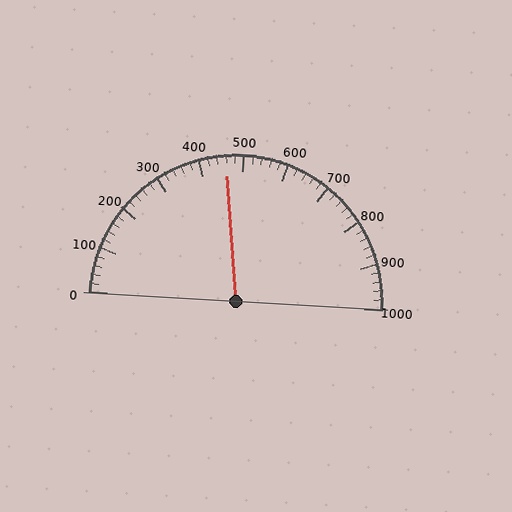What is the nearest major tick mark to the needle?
The nearest major tick mark is 500.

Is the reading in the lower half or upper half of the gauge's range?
The reading is in the lower half of the range (0 to 1000).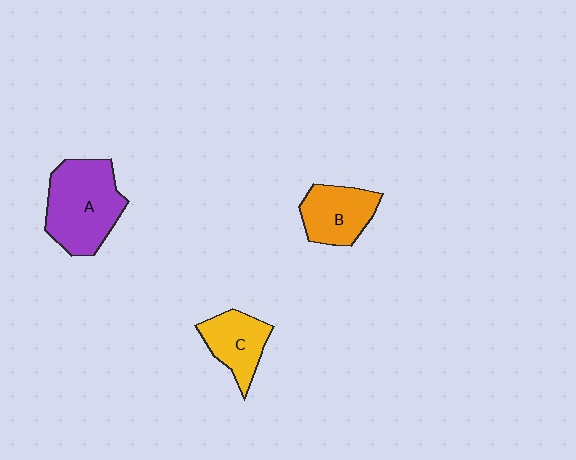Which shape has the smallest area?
Shape C (yellow).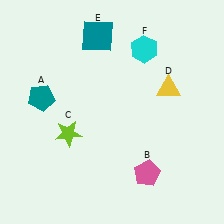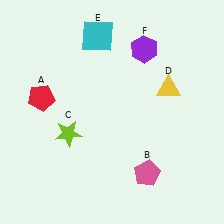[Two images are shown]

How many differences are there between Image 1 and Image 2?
There are 3 differences between the two images.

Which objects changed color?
A changed from teal to red. E changed from teal to cyan. F changed from cyan to purple.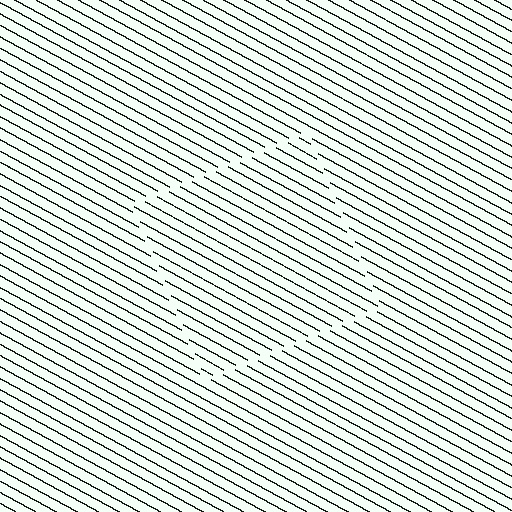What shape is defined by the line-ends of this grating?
An illusory square. The interior of the shape contains the same grating, shifted by half a period — the contour is defined by the phase discontinuity where line-ends from the inner and outer gratings abut.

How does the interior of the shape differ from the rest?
The interior of the shape contains the same grating, shifted by half a period — the contour is defined by the phase discontinuity where line-ends from the inner and outer gratings abut.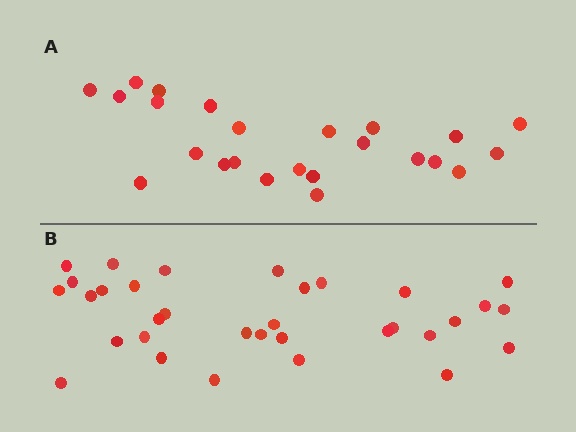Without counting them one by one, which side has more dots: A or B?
Region B (the bottom region) has more dots.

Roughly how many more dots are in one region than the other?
Region B has roughly 8 or so more dots than region A.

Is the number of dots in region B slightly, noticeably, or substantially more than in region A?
Region B has noticeably more, but not dramatically so. The ratio is roughly 1.4 to 1.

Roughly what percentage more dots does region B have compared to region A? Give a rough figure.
About 40% more.